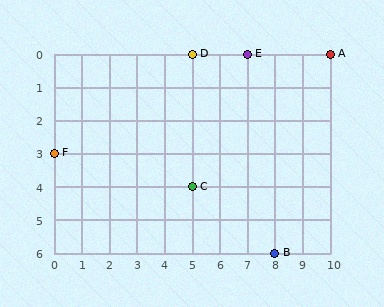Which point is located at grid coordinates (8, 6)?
Point B is at (8, 6).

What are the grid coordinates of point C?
Point C is at grid coordinates (5, 4).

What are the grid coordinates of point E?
Point E is at grid coordinates (7, 0).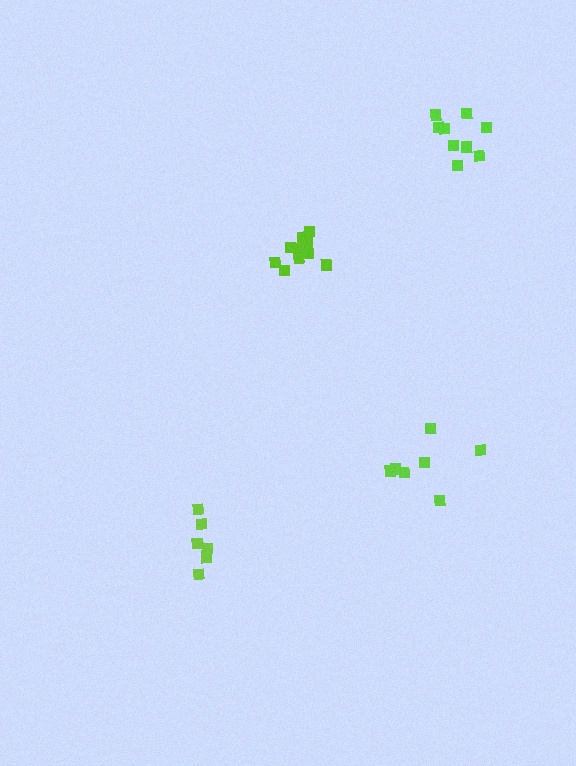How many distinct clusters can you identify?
There are 4 distinct clusters.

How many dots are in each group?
Group 1: 9 dots, Group 2: 10 dots, Group 3: 7 dots, Group 4: 7 dots (33 total).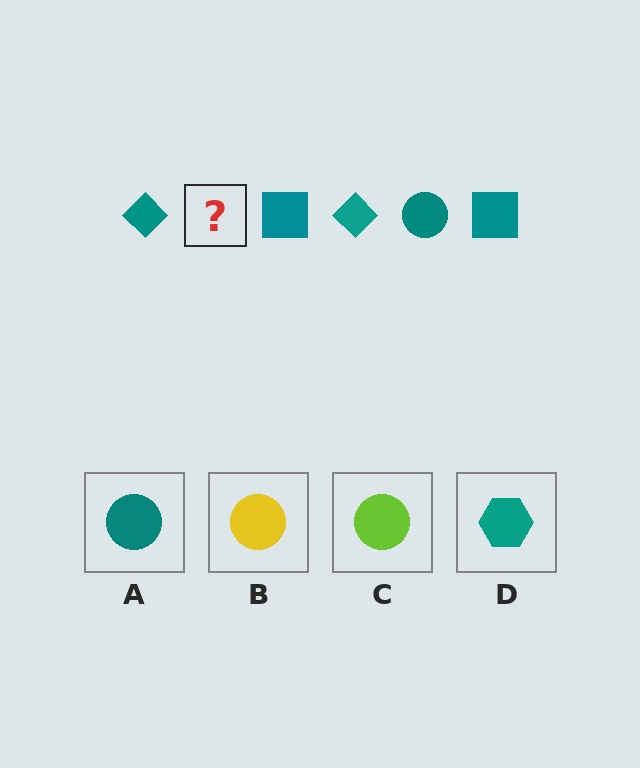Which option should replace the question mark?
Option A.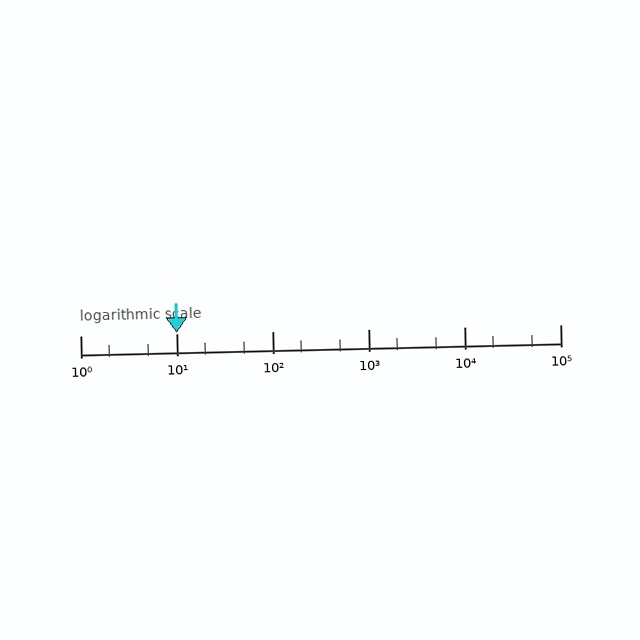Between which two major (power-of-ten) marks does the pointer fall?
The pointer is between 10 and 100.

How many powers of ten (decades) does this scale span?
The scale spans 5 decades, from 1 to 100000.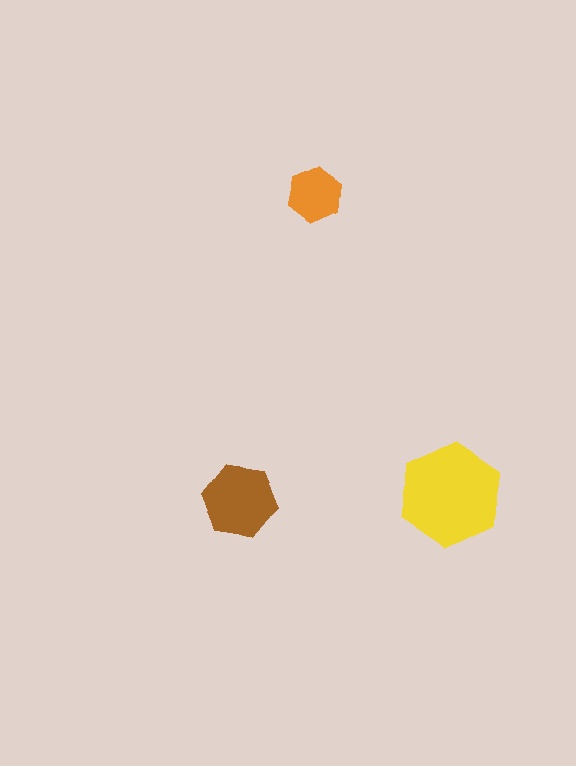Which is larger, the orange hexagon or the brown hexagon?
The brown one.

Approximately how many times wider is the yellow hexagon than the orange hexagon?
About 2 times wider.